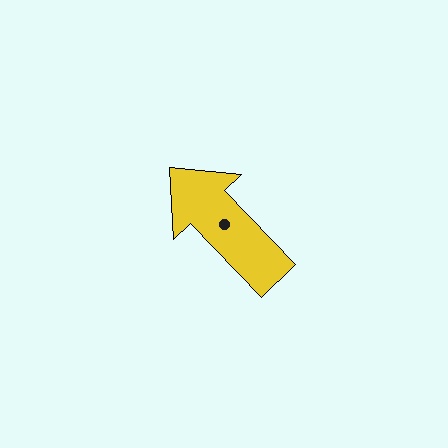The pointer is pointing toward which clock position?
Roughly 11 o'clock.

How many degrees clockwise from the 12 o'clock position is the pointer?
Approximately 316 degrees.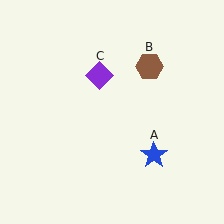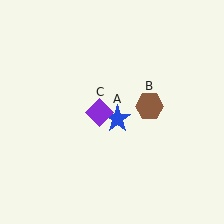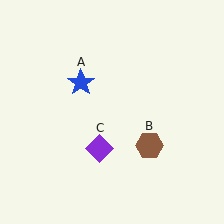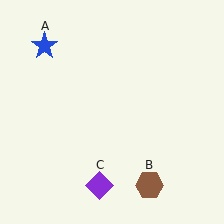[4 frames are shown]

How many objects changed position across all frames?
3 objects changed position: blue star (object A), brown hexagon (object B), purple diamond (object C).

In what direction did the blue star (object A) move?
The blue star (object A) moved up and to the left.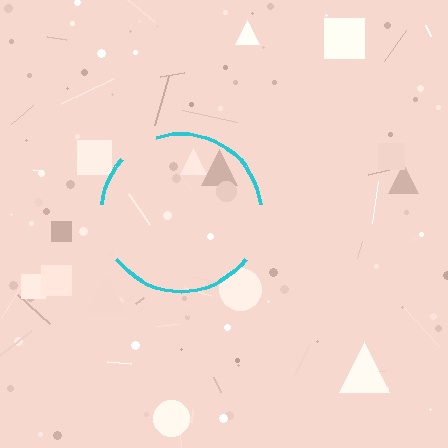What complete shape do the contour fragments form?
The contour fragments form a circle.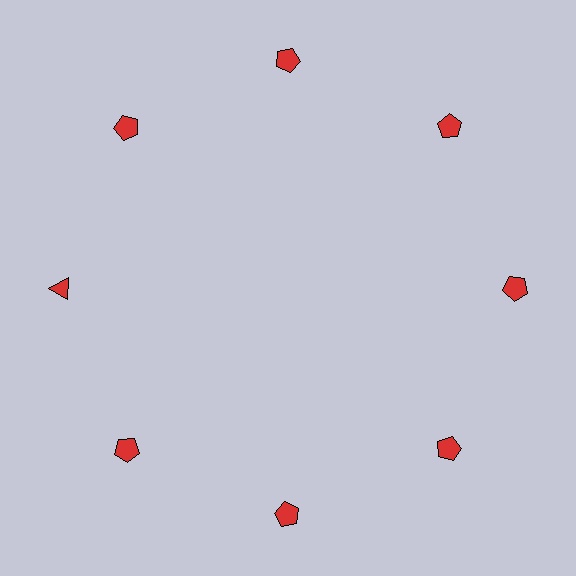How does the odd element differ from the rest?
It has a different shape: triangle instead of pentagon.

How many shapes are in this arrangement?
There are 8 shapes arranged in a ring pattern.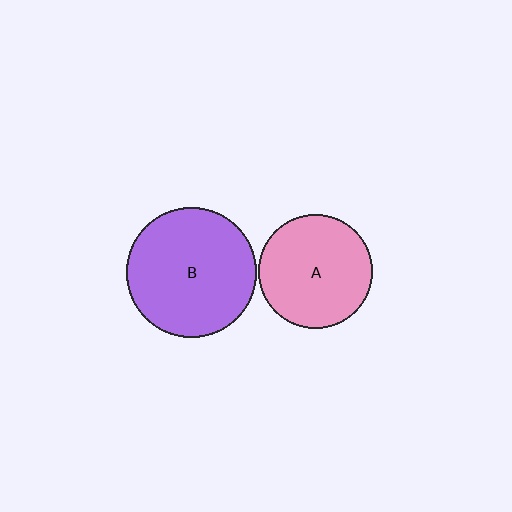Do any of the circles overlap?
No, none of the circles overlap.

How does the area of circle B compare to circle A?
Approximately 1.3 times.